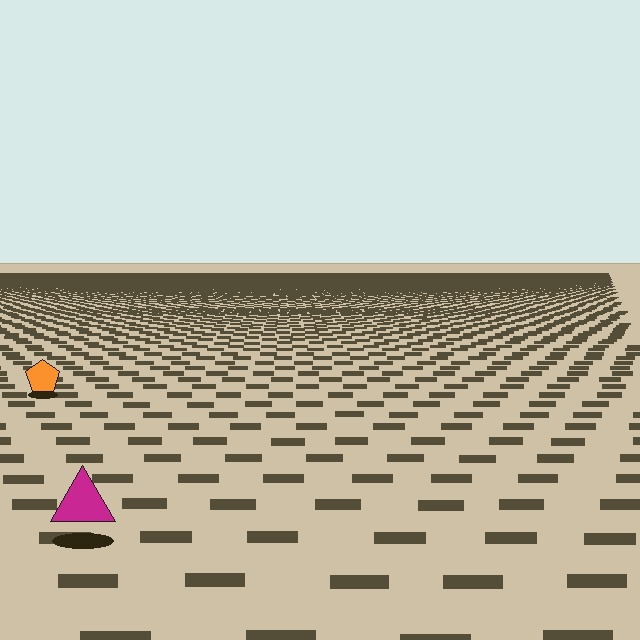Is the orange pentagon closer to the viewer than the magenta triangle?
No. The magenta triangle is closer — you can tell from the texture gradient: the ground texture is coarser near it.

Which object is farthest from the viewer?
The orange pentagon is farthest from the viewer. It appears smaller and the ground texture around it is denser.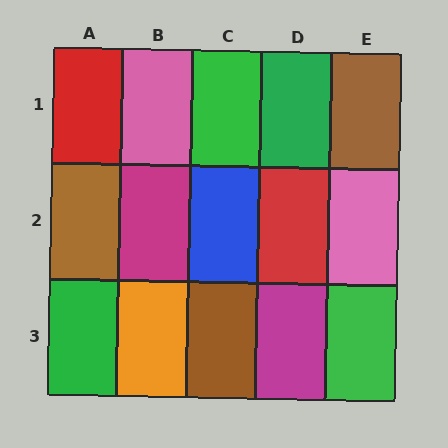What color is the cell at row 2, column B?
Magenta.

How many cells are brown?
3 cells are brown.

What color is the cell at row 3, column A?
Green.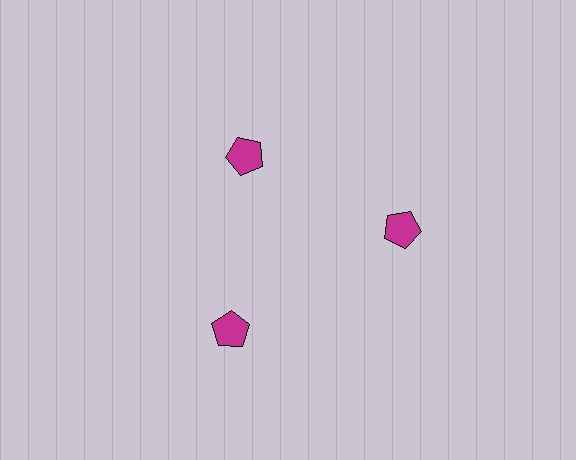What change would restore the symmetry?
The symmetry would be restored by moving it outward, back onto the ring so that all 3 pentagons sit at equal angles and equal distance from the center.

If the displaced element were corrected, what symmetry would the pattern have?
It would have 3-fold rotational symmetry — the pattern would map onto itself every 120 degrees.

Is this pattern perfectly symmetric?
No. The 3 magenta pentagons are arranged in a ring, but one element near the 11 o'clock position is pulled inward toward the center, breaking the 3-fold rotational symmetry.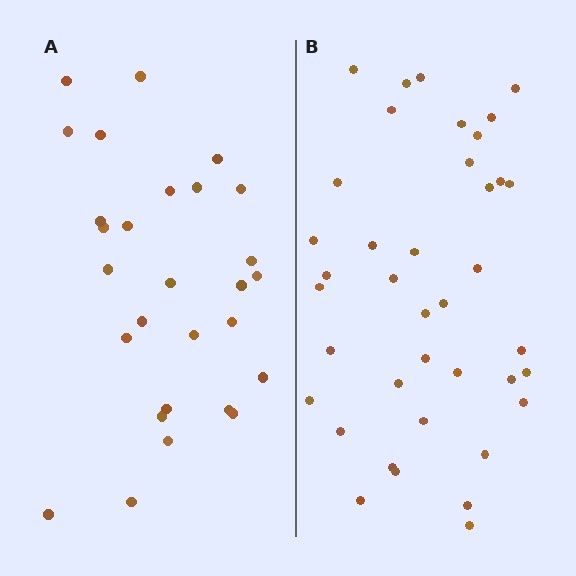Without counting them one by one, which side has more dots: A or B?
Region B (the right region) has more dots.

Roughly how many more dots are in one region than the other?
Region B has roughly 12 or so more dots than region A.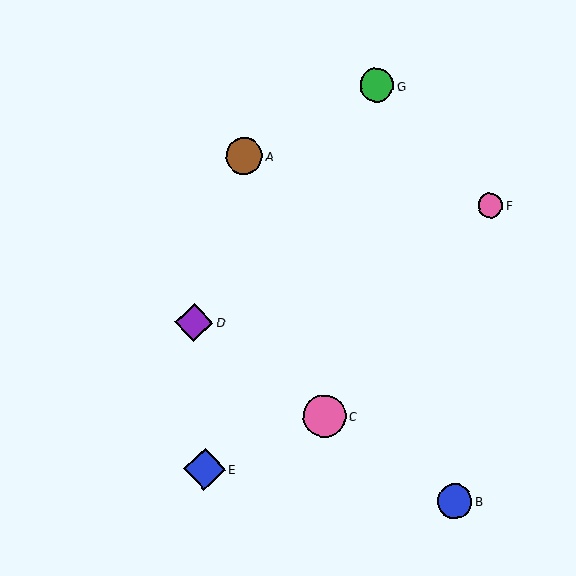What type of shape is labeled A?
Shape A is a brown circle.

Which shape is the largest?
The pink circle (labeled C) is the largest.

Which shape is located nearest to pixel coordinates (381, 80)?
The green circle (labeled G) at (377, 85) is nearest to that location.